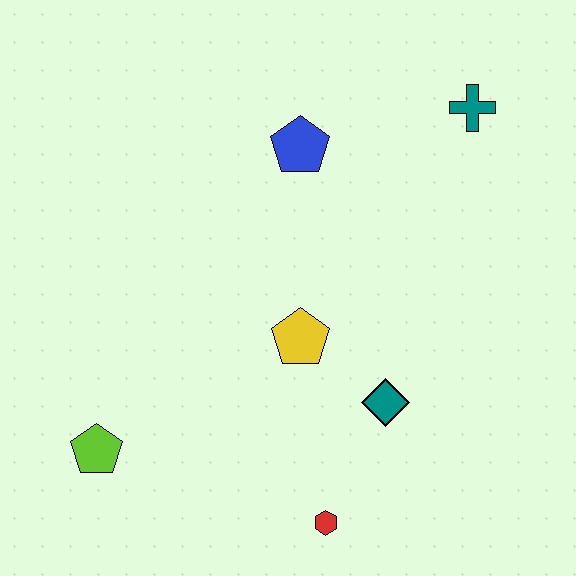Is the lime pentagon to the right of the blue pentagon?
No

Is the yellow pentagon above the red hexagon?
Yes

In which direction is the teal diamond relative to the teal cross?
The teal diamond is below the teal cross.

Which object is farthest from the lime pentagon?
The teal cross is farthest from the lime pentagon.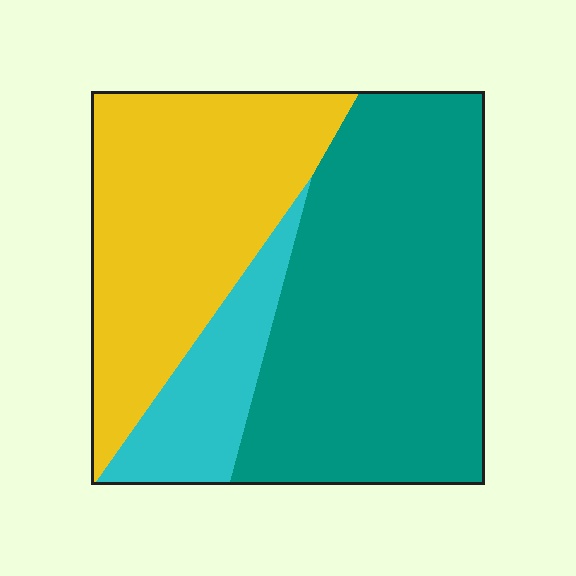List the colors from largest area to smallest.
From largest to smallest: teal, yellow, cyan.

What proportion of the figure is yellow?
Yellow covers 36% of the figure.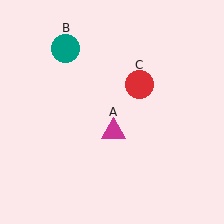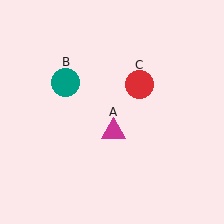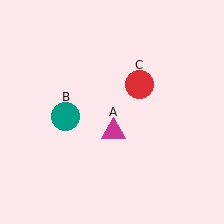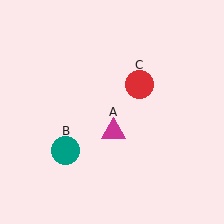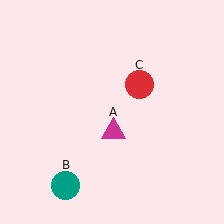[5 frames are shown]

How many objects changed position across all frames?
1 object changed position: teal circle (object B).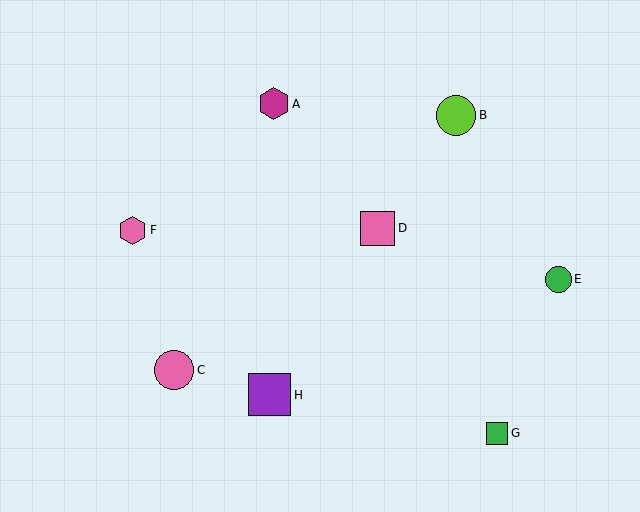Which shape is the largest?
The purple square (labeled H) is the largest.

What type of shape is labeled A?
Shape A is a magenta hexagon.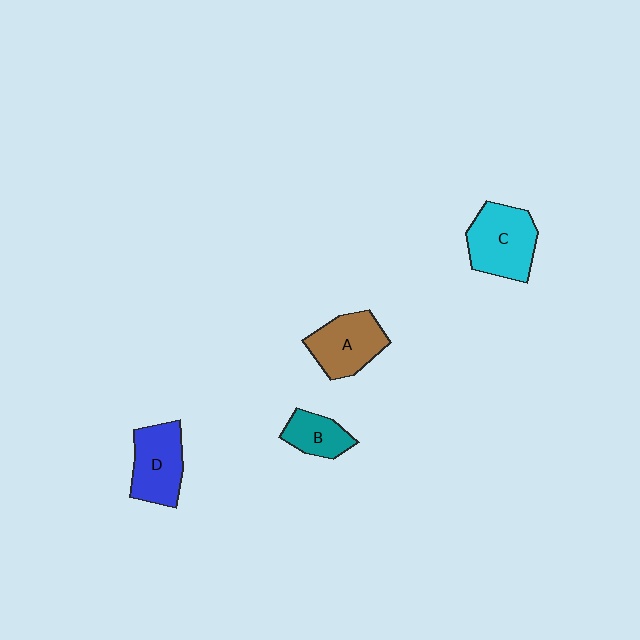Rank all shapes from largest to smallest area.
From largest to smallest: C (cyan), A (brown), D (blue), B (teal).